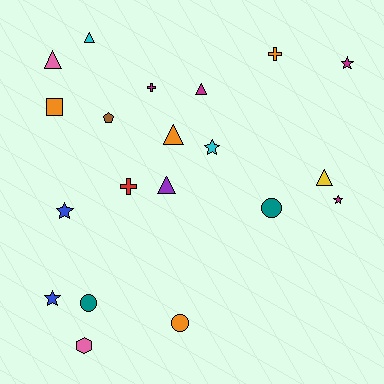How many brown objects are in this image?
There is 1 brown object.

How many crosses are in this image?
There are 3 crosses.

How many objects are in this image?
There are 20 objects.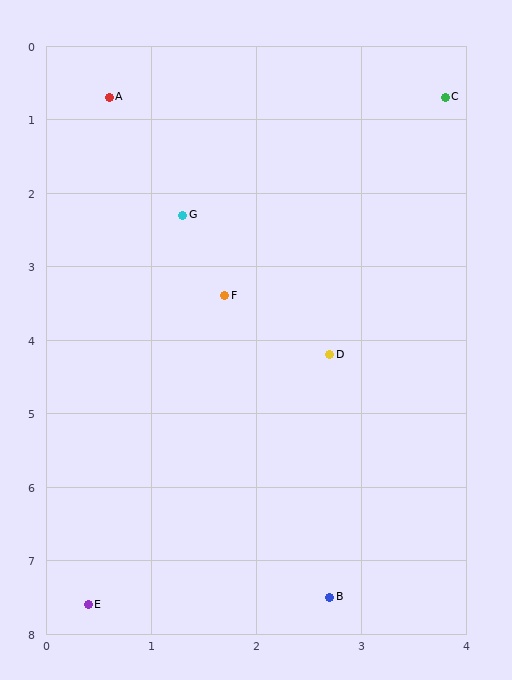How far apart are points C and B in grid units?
Points C and B are about 6.9 grid units apart.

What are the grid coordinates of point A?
Point A is at approximately (0.6, 0.7).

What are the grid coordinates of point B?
Point B is at approximately (2.7, 7.5).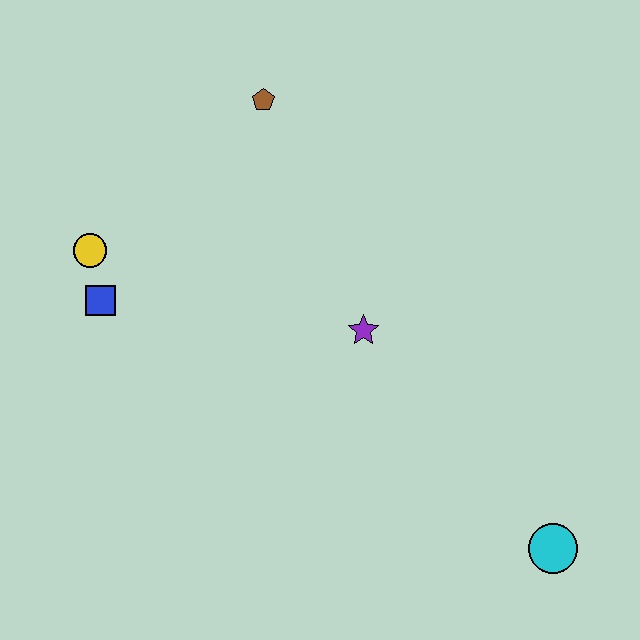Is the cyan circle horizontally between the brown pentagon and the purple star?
No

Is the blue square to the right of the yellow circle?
Yes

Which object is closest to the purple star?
The brown pentagon is closest to the purple star.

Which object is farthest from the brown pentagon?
The cyan circle is farthest from the brown pentagon.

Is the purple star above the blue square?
No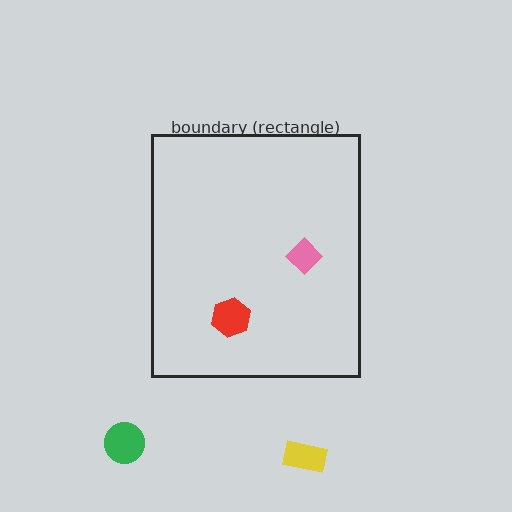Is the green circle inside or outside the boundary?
Outside.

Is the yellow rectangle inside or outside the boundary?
Outside.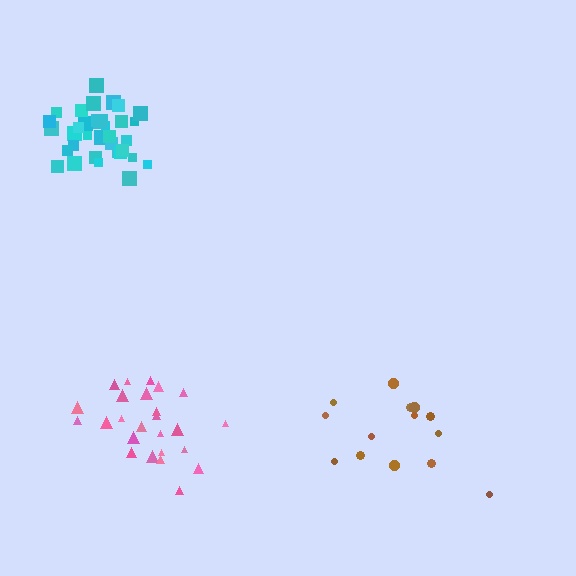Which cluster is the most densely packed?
Cyan.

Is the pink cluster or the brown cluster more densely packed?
Pink.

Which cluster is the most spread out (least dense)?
Brown.